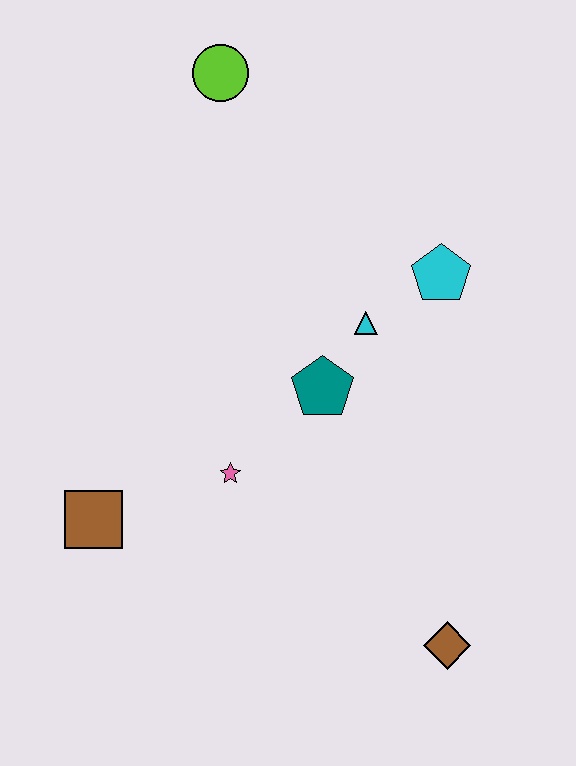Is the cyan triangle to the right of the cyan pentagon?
No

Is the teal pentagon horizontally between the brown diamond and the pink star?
Yes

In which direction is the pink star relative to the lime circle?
The pink star is below the lime circle.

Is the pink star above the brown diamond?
Yes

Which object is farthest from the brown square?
The lime circle is farthest from the brown square.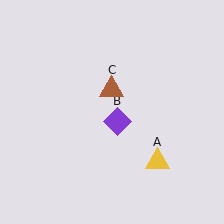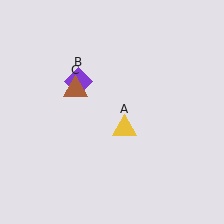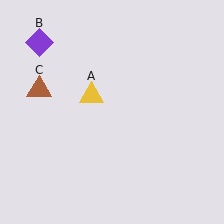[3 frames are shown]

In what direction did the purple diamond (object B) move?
The purple diamond (object B) moved up and to the left.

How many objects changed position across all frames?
3 objects changed position: yellow triangle (object A), purple diamond (object B), brown triangle (object C).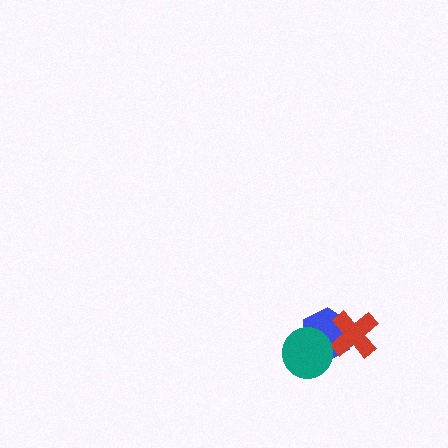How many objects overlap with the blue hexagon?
2 objects overlap with the blue hexagon.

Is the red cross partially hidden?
No, no other shape covers it.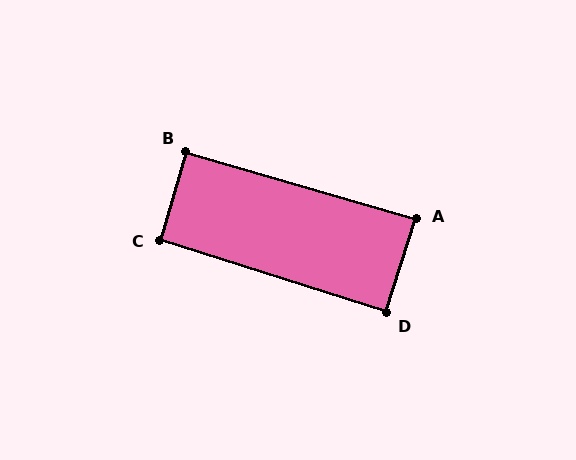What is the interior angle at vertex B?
Approximately 90 degrees (approximately right).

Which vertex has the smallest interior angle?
A, at approximately 89 degrees.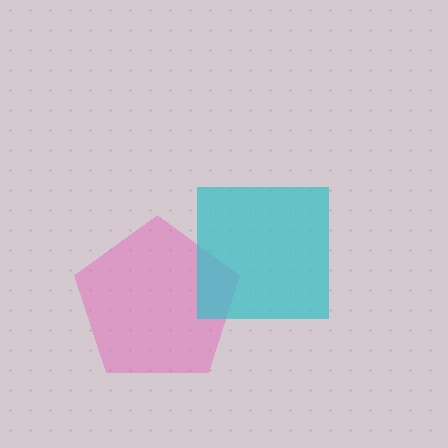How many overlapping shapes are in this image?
There are 2 overlapping shapes in the image.